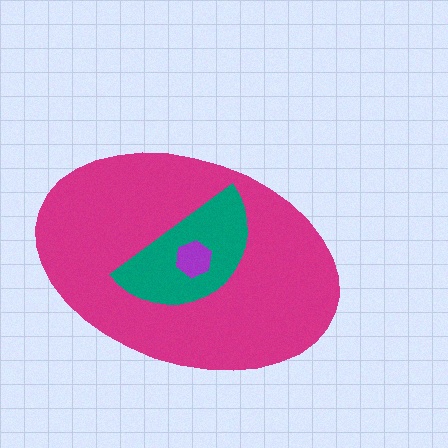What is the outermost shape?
The magenta ellipse.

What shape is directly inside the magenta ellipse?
The teal semicircle.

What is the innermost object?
The purple hexagon.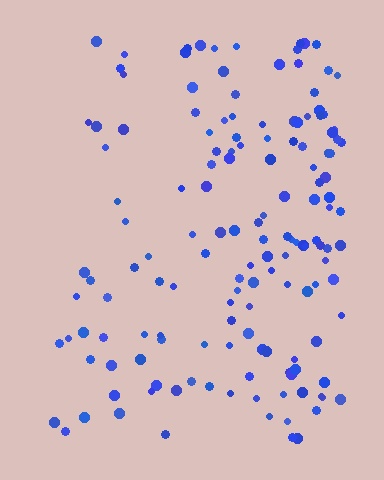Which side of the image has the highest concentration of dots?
The right.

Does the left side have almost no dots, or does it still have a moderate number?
Still a moderate number, just noticeably fewer than the right.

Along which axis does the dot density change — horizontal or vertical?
Horizontal.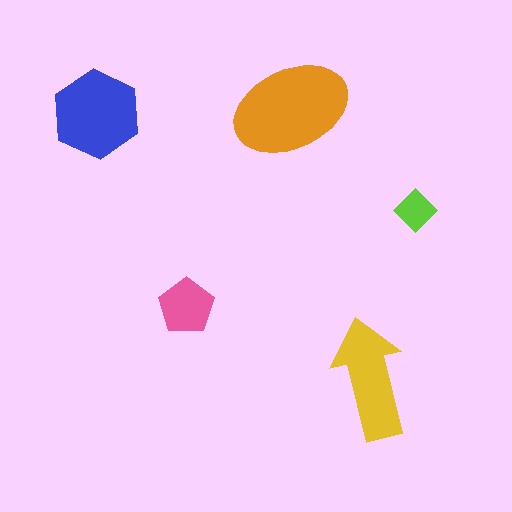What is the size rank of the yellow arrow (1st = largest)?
3rd.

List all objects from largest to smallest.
The orange ellipse, the blue hexagon, the yellow arrow, the pink pentagon, the lime diamond.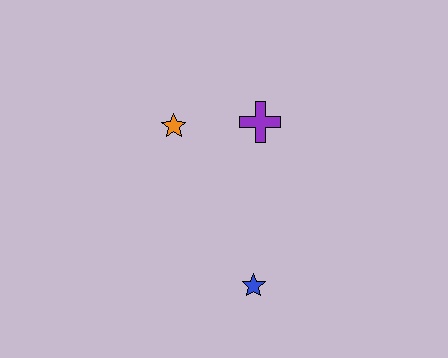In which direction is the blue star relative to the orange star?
The blue star is below the orange star.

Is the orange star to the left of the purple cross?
Yes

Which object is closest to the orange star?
The purple cross is closest to the orange star.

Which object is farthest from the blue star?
The orange star is farthest from the blue star.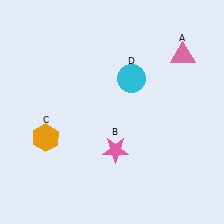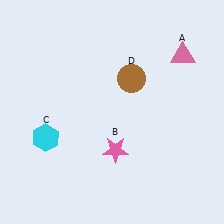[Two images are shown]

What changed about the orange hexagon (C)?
In Image 1, C is orange. In Image 2, it changed to cyan.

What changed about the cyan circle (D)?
In Image 1, D is cyan. In Image 2, it changed to brown.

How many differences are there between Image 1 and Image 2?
There are 2 differences between the two images.